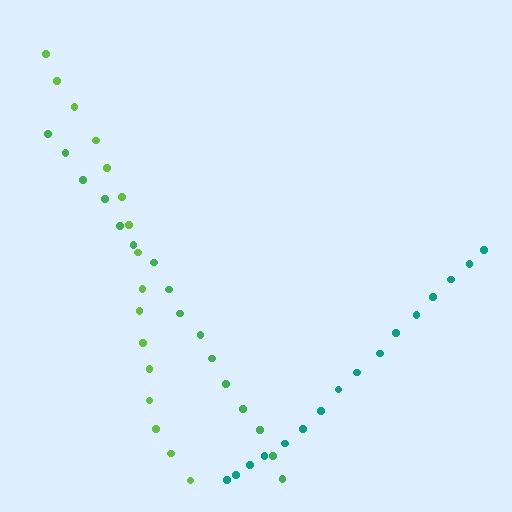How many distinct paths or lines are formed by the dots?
There are 3 distinct paths.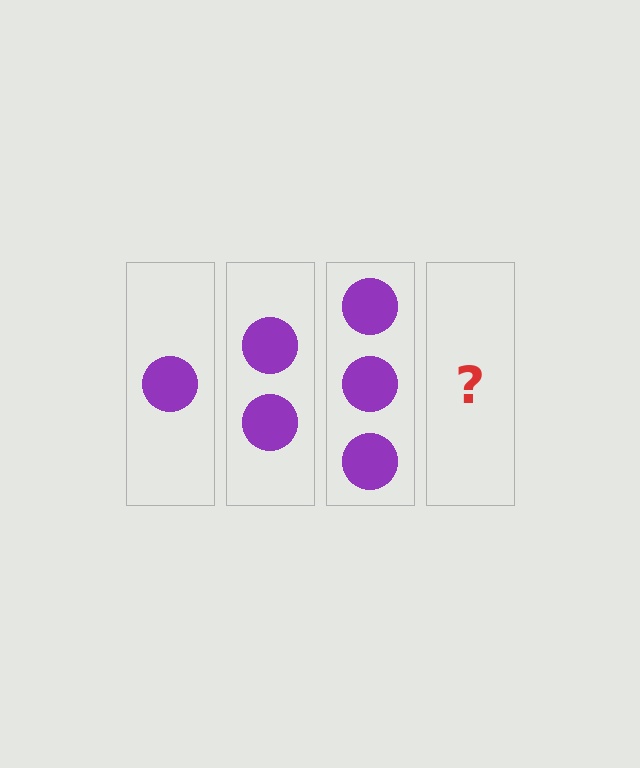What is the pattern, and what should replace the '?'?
The pattern is that each step adds one more circle. The '?' should be 4 circles.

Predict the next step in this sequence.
The next step is 4 circles.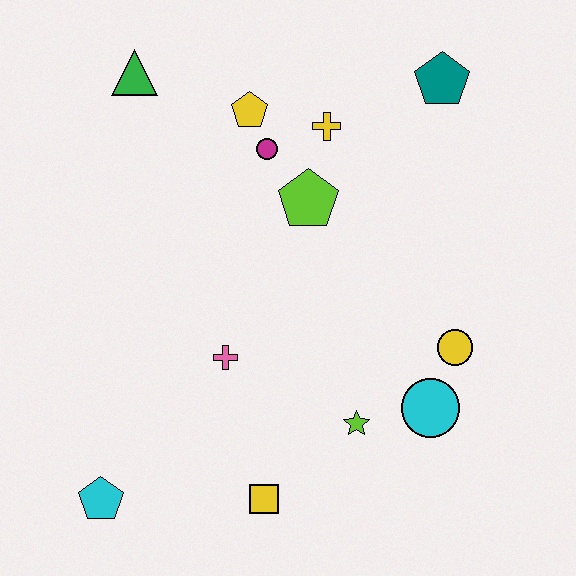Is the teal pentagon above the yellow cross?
Yes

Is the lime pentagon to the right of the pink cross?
Yes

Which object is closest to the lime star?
The cyan circle is closest to the lime star.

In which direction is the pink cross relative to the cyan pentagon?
The pink cross is above the cyan pentagon.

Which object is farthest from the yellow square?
The teal pentagon is farthest from the yellow square.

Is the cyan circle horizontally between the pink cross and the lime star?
No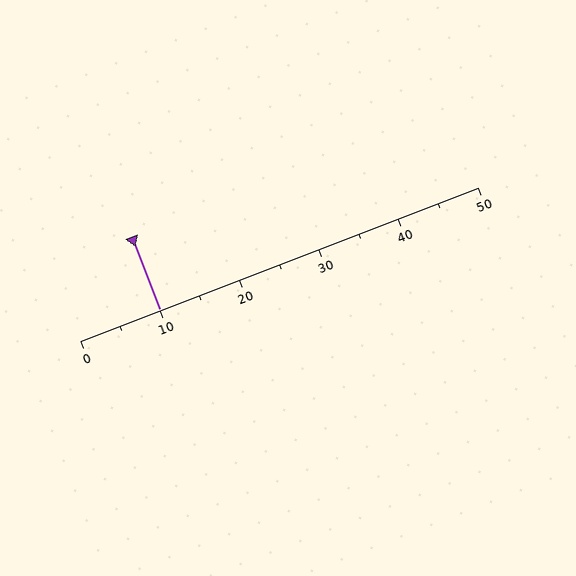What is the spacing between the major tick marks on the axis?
The major ticks are spaced 10 apart.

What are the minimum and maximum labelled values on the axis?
The axis runs from 0 to 50.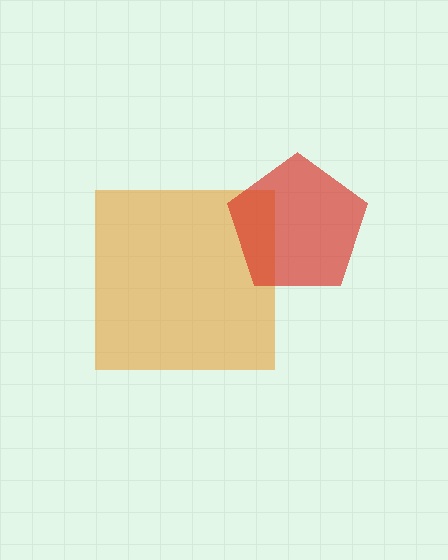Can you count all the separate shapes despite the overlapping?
Yes, there are 2 separate shapes.